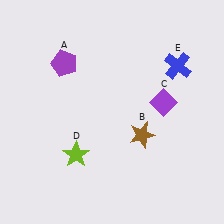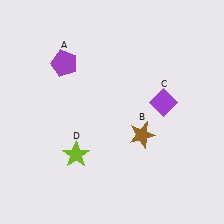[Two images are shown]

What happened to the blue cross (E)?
The blue cross (E) was removed in Image 2. It was in the top-right area of Image 1.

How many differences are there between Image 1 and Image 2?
There is 1 difference between the two images.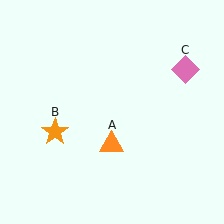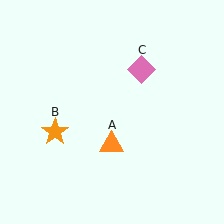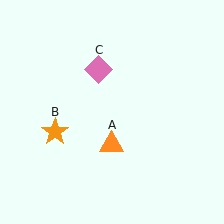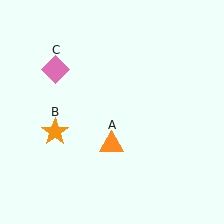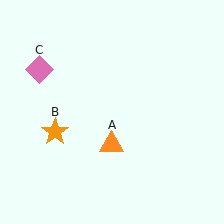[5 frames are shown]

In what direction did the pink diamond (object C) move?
The pink diamond (object C) moved left.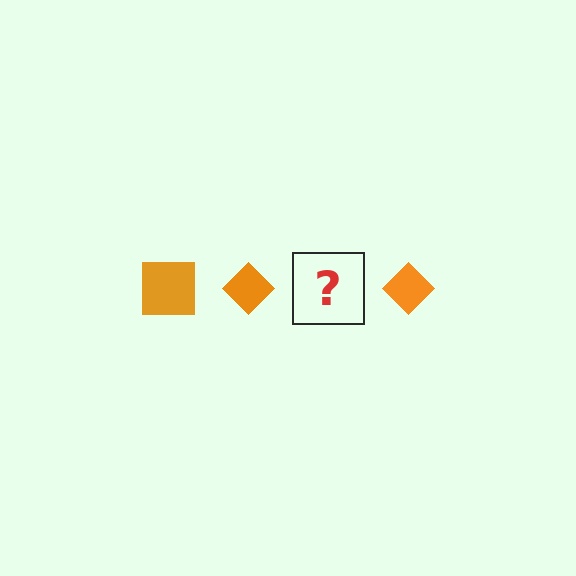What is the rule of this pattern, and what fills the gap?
The rule is that the pattern cycles through square, diamond shapes in orange. The gap should be filled with an orange square.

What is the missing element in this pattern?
The missing element is an orange square.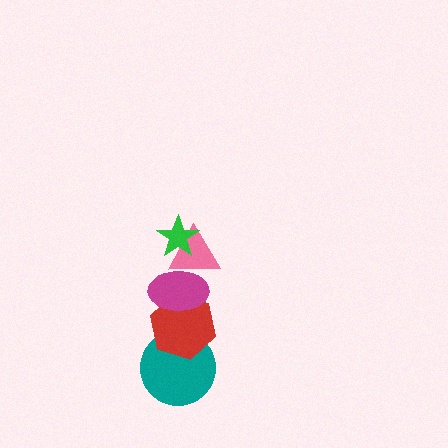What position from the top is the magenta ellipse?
The magenta ellipse is 3rd from the top.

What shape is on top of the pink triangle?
The green star is on top of the pink triangle.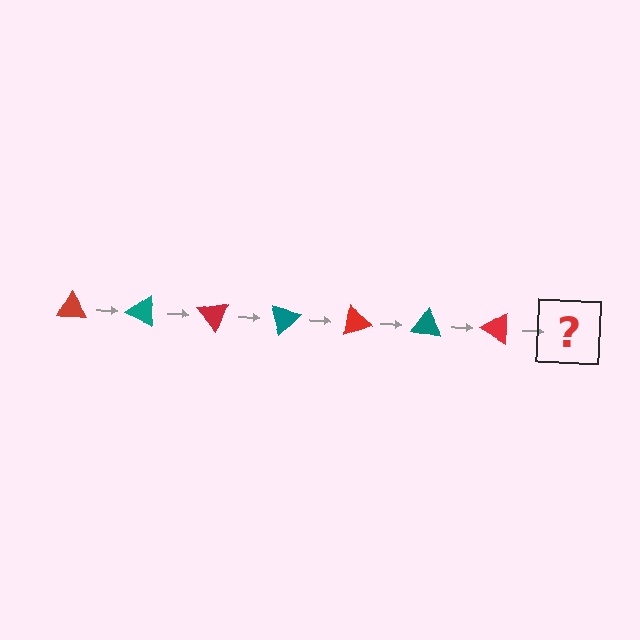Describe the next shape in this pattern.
It should be a teal triangle, rotated 175 degrees from the start.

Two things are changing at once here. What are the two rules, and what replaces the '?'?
The two rules are that it rotates 25 degrees each step and the color cycles through red and teal. The '?' should be a teal triangle, rotated 175 degrees from the start.